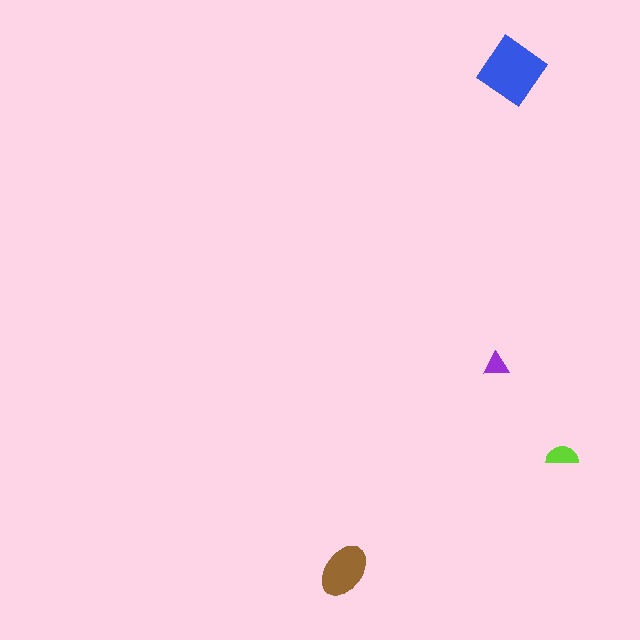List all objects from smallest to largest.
The purple triangle, the lime semicircle, the brown ellipse, the blue diamond.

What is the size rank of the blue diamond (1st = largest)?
1st.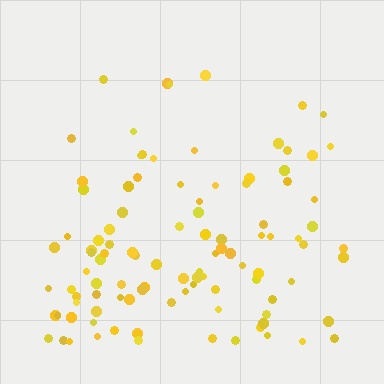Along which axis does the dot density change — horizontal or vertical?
Vertical.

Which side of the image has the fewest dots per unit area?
The top.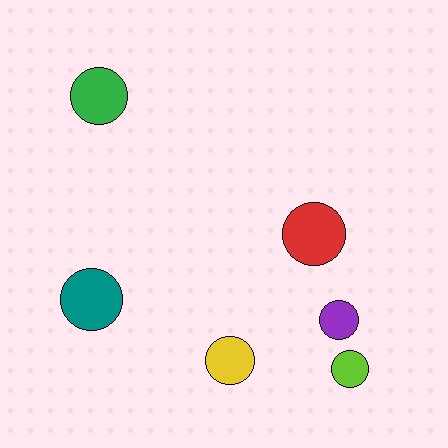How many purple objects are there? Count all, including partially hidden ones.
There is 1 purple object.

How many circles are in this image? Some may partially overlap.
There are 6 circles.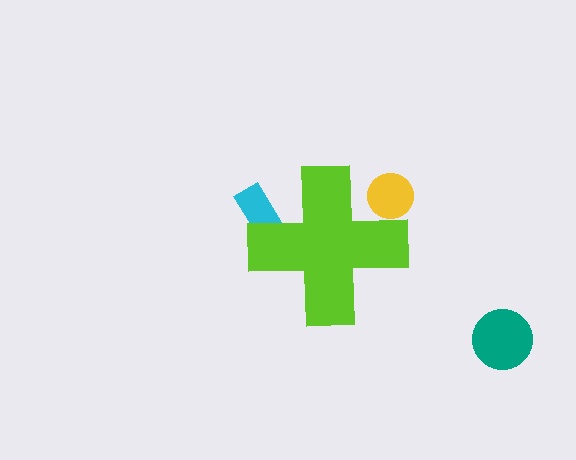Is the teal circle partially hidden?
No, the teal circle is fully visible.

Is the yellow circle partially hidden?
Yes, the yellow circle is partially hidden behind the lime cross.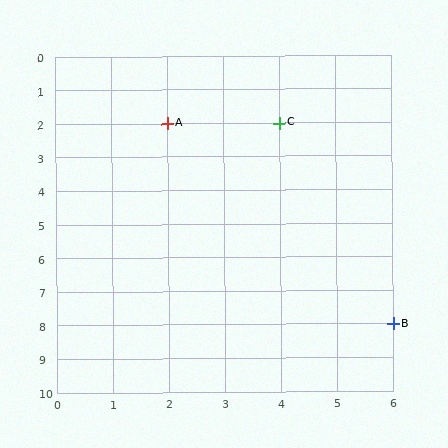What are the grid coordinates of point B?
Point B is at grid coordinates (6, 8).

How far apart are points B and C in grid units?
Points B and C are 2 columns and 6 rows apart (about 6.3 grid units diagonally).